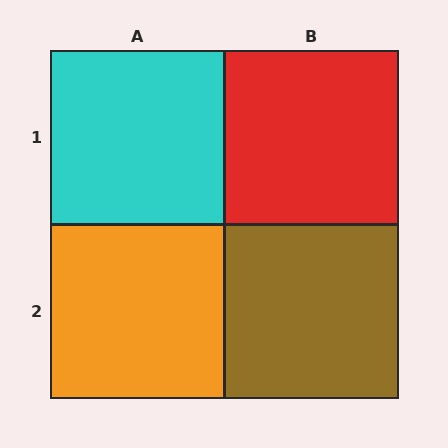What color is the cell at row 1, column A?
Cyan.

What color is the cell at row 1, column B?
Red.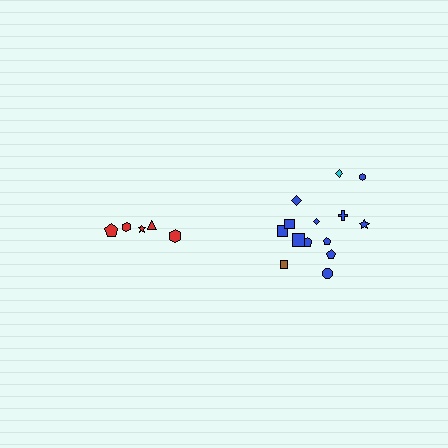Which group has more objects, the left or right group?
The right group.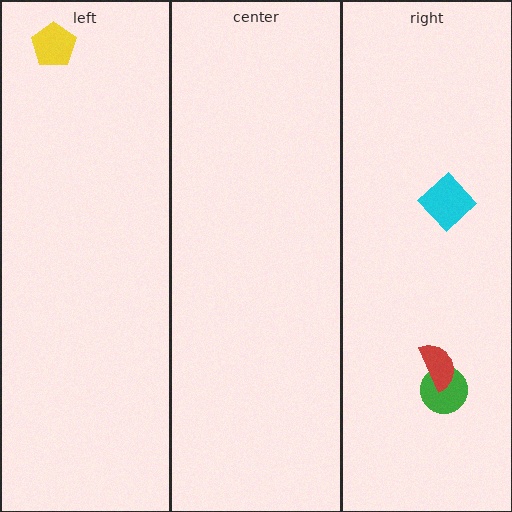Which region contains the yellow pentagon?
The left region.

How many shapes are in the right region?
3.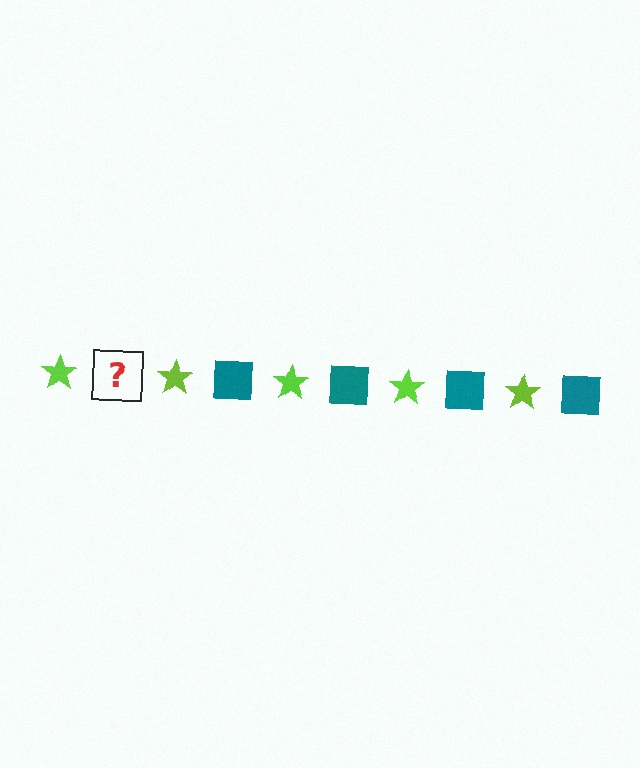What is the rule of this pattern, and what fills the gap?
The rule is that the pattern alternates between lime star and teal square. The gap should be filled with a teal square.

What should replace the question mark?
The question mark should be replaced with a teal square.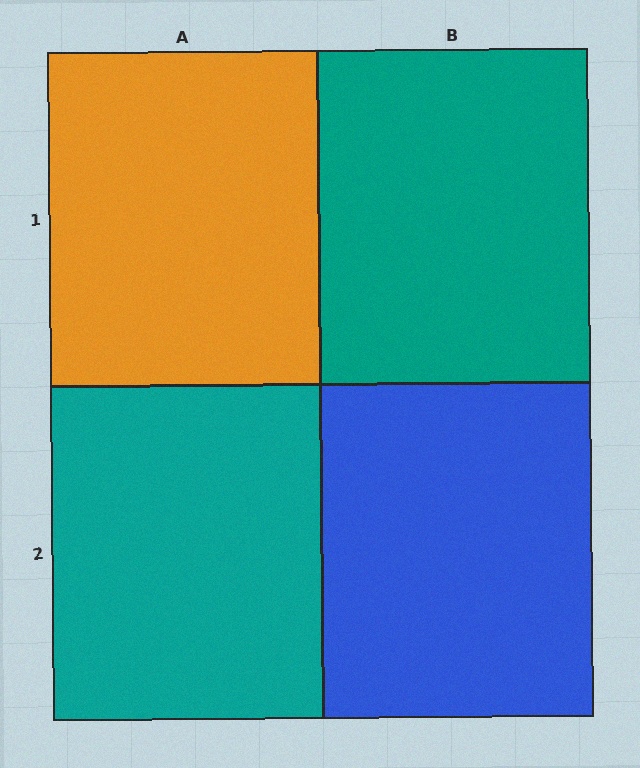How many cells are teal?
2 cells are teal.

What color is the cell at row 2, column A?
Teal.